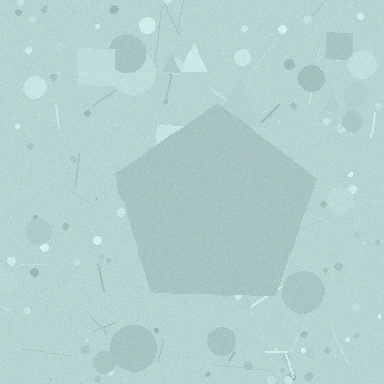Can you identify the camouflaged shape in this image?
The camouflaged shape is a pentagon.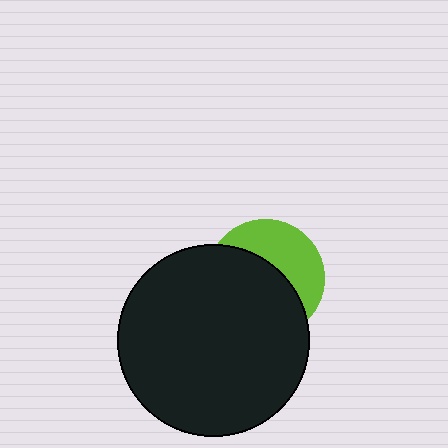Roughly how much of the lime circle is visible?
A small part of it is visible (roughly 40%).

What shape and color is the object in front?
The object in front is a black circle.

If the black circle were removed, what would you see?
You would see the complete lime circle.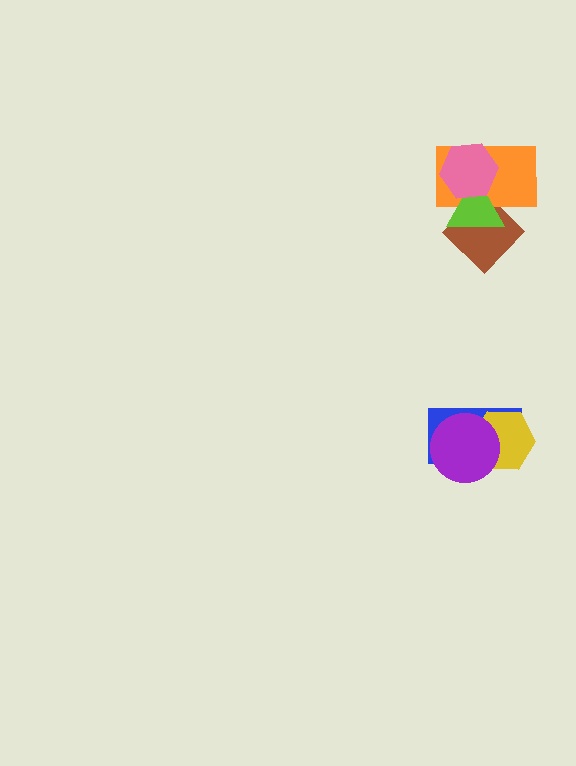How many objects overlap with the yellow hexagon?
2 objects overlap with the yellow hexagon.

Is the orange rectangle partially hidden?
Yes, it is partially covered by another shape.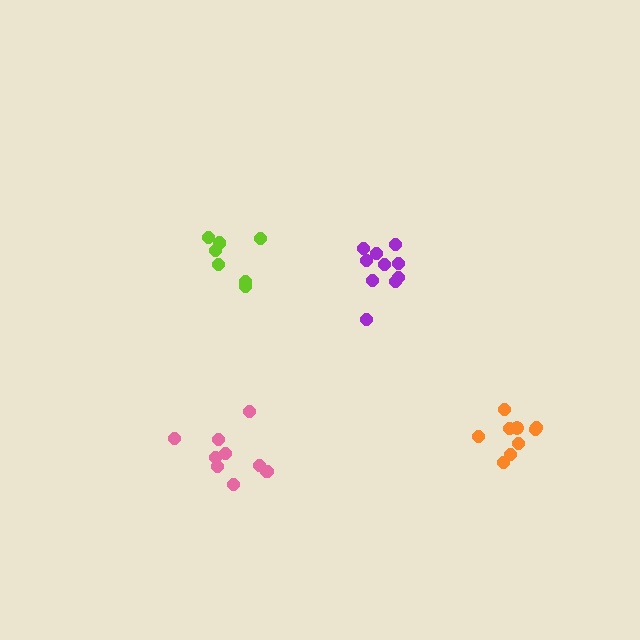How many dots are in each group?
Group 1: 10 dots, Group 2: 9 dots, Group 3: 7 dots, Group 4: 9 dots (35 total).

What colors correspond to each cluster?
The clusters are colored: purple, orange, lime, pink.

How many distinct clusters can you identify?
There are 4 distinct clusters.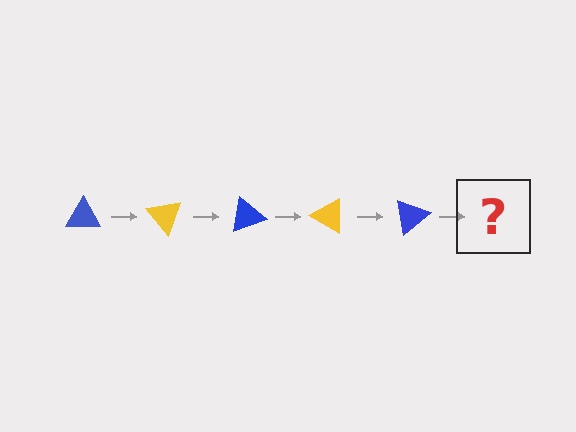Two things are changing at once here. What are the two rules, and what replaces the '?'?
The two rules are that it rotates 50 degrees each step and the color cycles through blue and yellow. The '?' should be a yellow triangle, rotated 250 degrees from the start.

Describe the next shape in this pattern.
It should be a yellow triangle, rotated 250 degrees from the start.